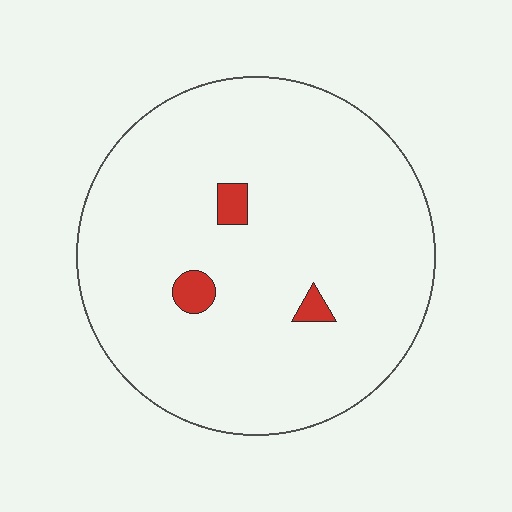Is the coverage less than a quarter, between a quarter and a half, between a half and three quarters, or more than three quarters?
Less than a quarter.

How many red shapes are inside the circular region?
3.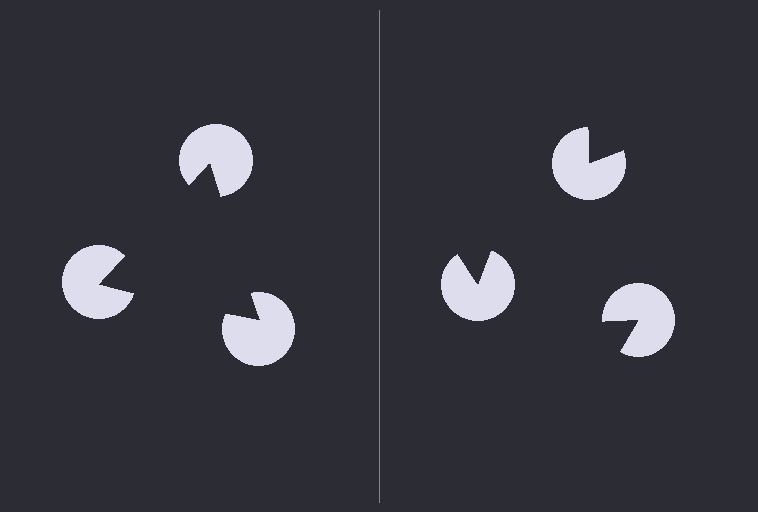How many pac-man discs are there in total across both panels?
6 — 3 on each side.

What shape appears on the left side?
An illusory triangle.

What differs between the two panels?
The pac-man discs are positioned identically on both sides; only the wedge orientations differ. On the left they align to a triangle; on the right they are misaligned.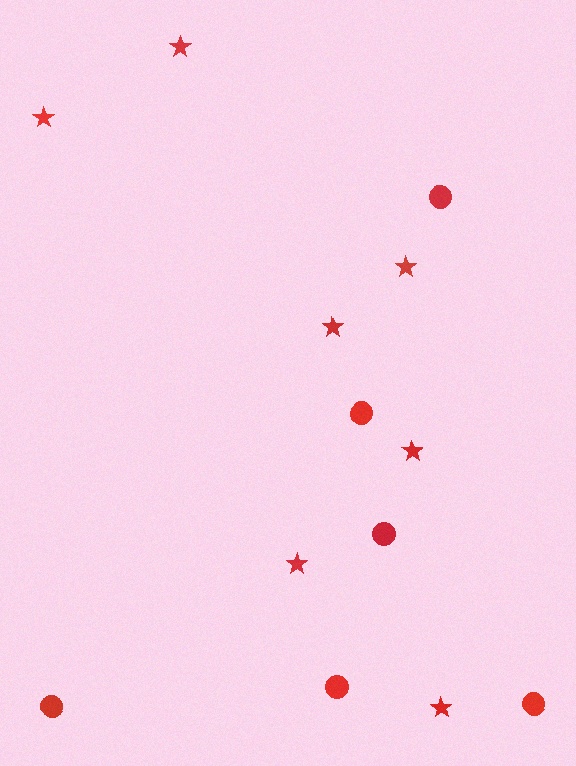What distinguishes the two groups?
There are 2 groups: one group of stars (7) and one group of circles (6).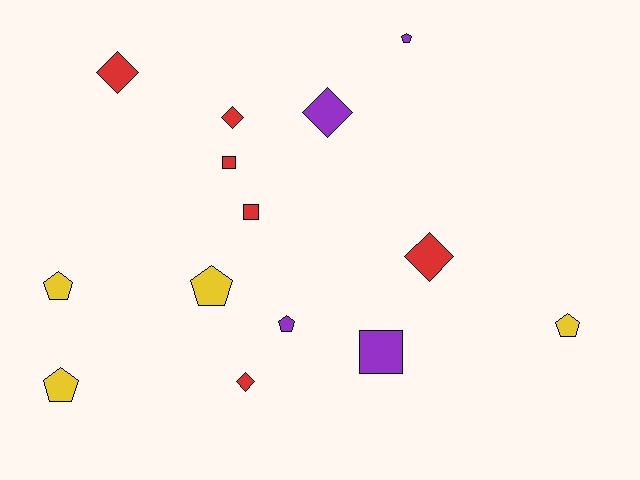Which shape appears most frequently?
Pentagon, with 6 objects.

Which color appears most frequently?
Red, with 6 objects.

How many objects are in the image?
There are 14 objects.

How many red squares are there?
There are 2 red squares.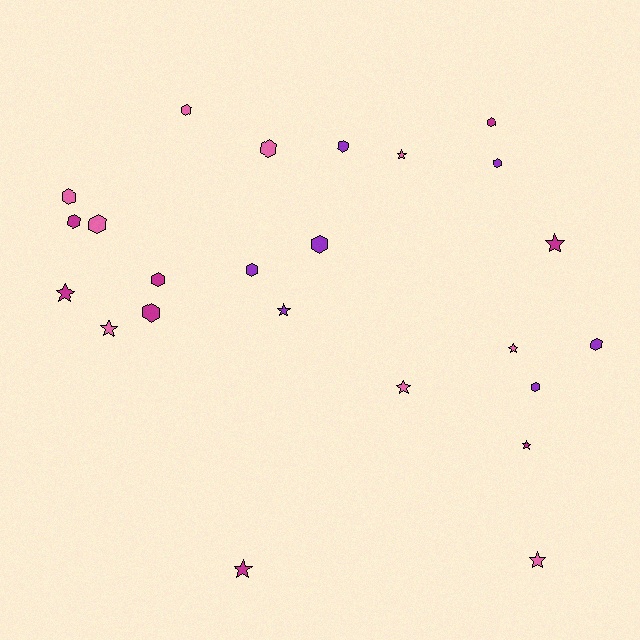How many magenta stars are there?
There are 4 magenta stars.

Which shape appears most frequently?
Hexagon, with 14 objects.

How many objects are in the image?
There are 24 objects.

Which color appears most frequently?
Pink, with 9 objects.